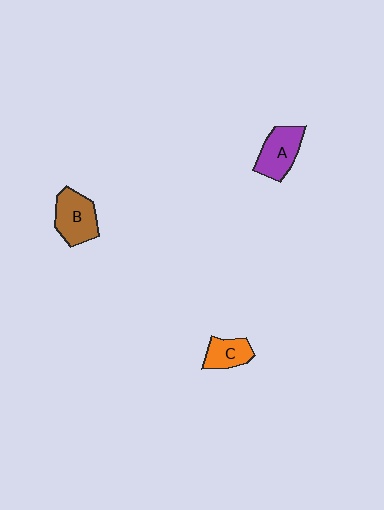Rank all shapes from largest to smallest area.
From largest to smallest: B (brown), A (purple), C (orange).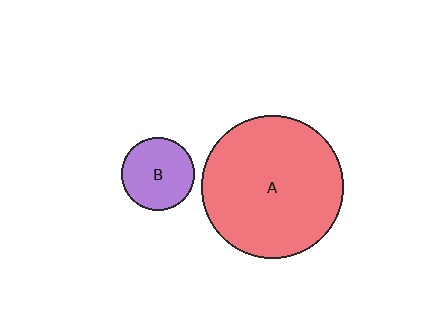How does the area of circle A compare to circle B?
Approximately 3.8 times.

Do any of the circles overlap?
No, none of the circles overlap.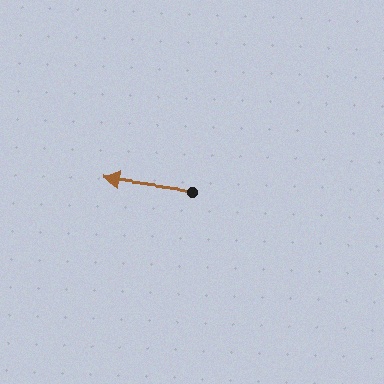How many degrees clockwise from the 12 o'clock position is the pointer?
Approximately 277 degrees.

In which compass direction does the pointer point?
West.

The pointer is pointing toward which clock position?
Roughly 9 o'clock.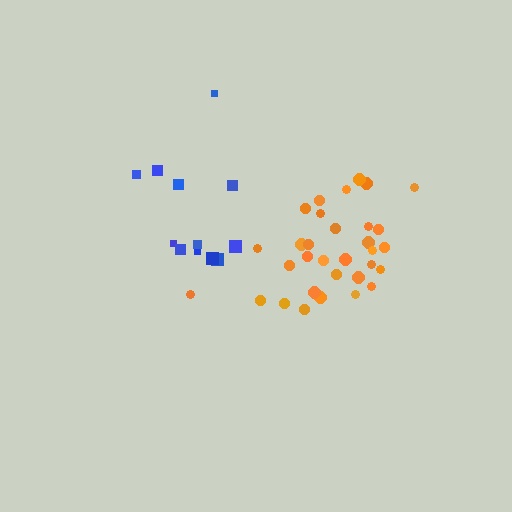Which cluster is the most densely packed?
Orange.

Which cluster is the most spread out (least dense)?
Blue.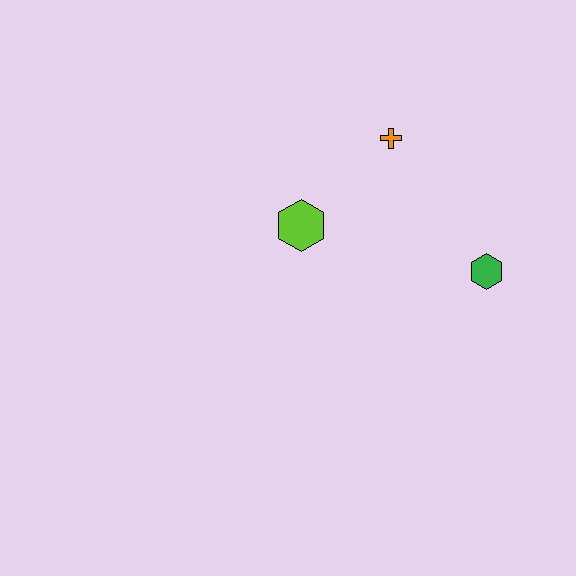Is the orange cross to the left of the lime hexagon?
No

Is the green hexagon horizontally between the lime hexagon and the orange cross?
No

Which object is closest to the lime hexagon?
The orange cross is closest to the lime hexagon.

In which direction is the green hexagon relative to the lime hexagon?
The green hexagon is to the right of the lime hexagon.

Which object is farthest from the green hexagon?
The lime hexagon is farthest from the green hexagon.